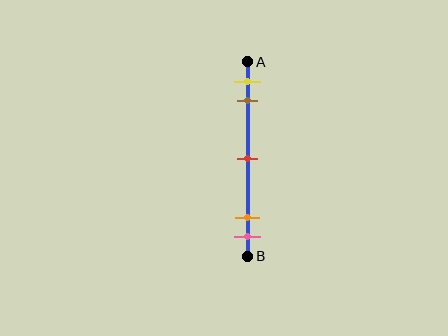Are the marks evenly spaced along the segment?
No, the marks are not evenly spaced.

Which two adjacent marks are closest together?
The orange and pink marks are the closest adjacent pair.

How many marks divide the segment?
There are 5 marks dividing the segment.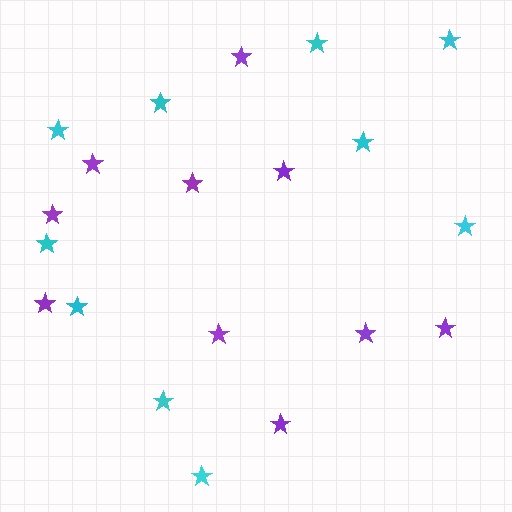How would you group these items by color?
There are 2 groups: one group of purple stars (10) and one group of cyan stars (10).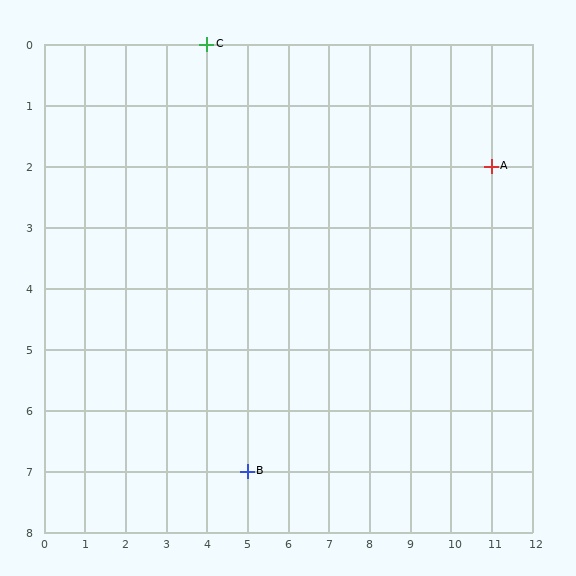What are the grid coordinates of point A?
Point A is at grid coordinates (11, 2).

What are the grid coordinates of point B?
Point B is at grid coordinates (5, 7).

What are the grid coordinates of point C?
Point C is at grid coordinates (4, 0).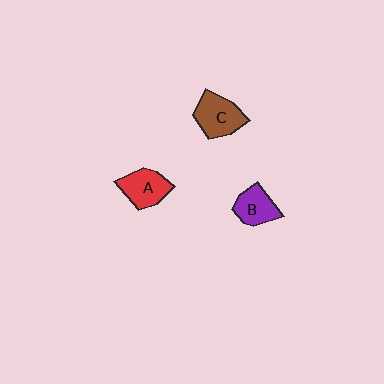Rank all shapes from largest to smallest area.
From largest to smallest: C (brown), A (red), B (purple).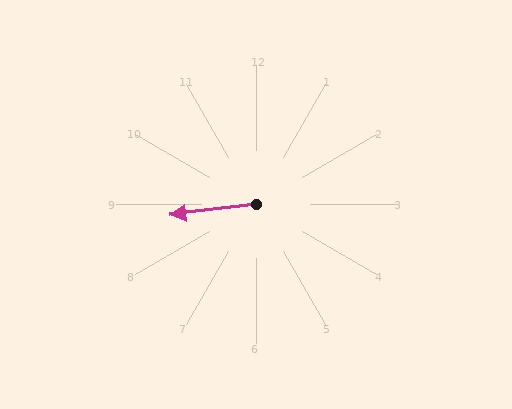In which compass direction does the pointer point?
West.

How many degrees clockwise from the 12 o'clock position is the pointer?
Approximately 263 degrees.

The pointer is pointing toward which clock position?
Roughly 9 o'clock.